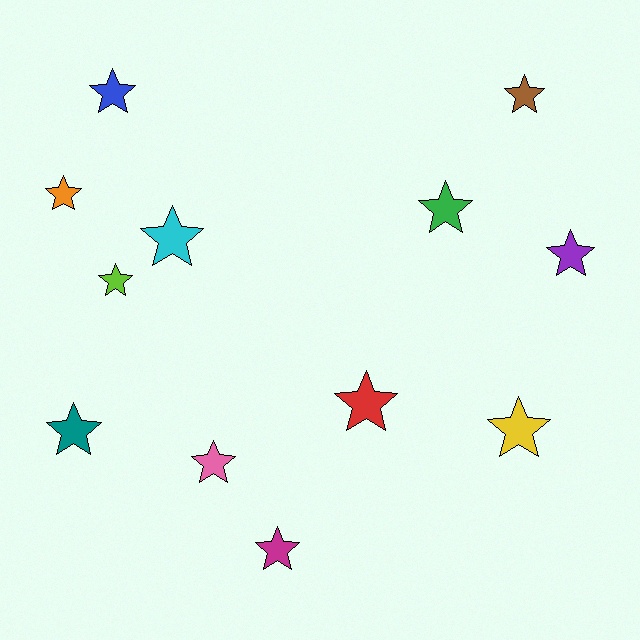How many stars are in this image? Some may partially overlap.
There are 12 stars.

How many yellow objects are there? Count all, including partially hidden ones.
There is 1 yellow object.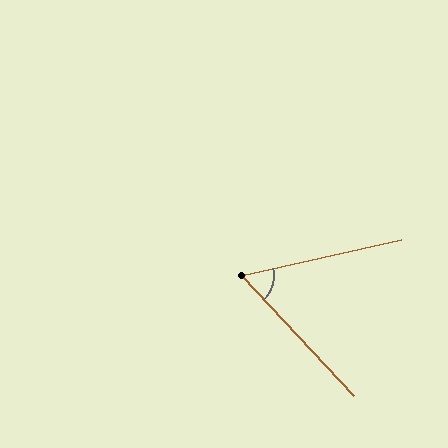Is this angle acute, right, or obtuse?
It is acute.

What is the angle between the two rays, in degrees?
Approximately 59 degrees.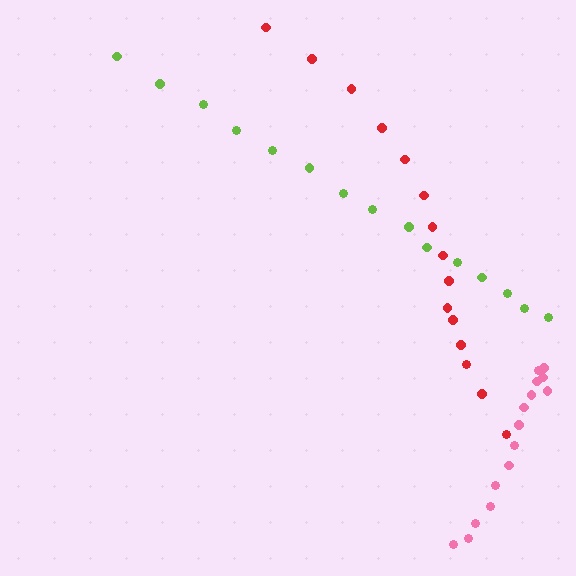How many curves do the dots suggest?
There are 3 distinct paths.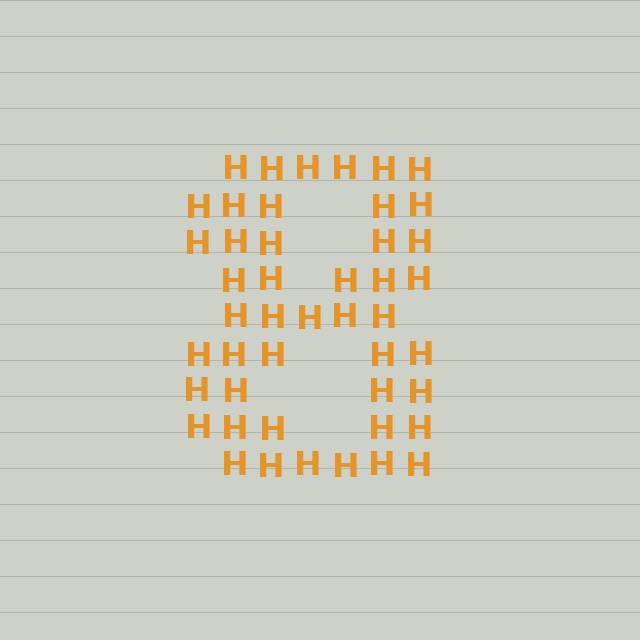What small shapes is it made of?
It is made of small letter H's.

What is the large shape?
The large shape is the digit 8.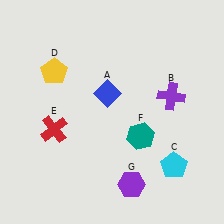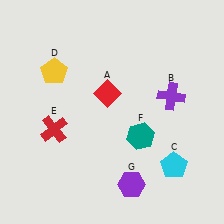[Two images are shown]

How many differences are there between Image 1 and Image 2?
There is 1 difference between the two images.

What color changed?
The diamond (A) changed from blue in Image 1 to red in Image 2.